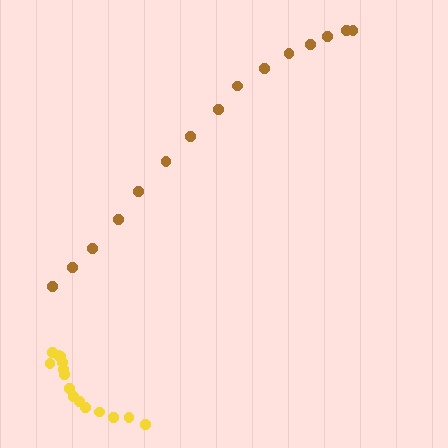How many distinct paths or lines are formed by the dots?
There are 2 distinct paths.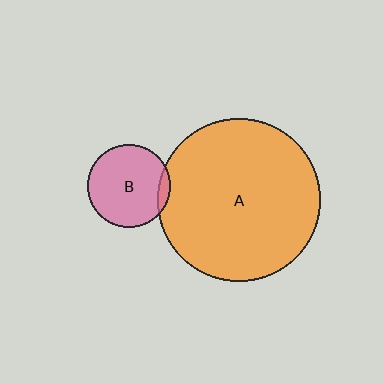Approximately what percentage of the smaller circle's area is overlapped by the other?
Approximately 10%.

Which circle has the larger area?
Circle A (orange).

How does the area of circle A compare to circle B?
Approximately 3.9 times.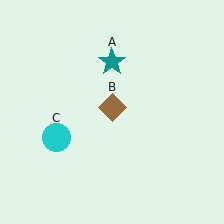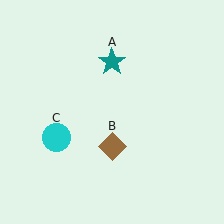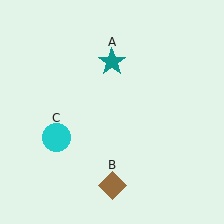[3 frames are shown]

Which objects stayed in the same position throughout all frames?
Teal star (object A) and cyan circle (object C) remained stationary.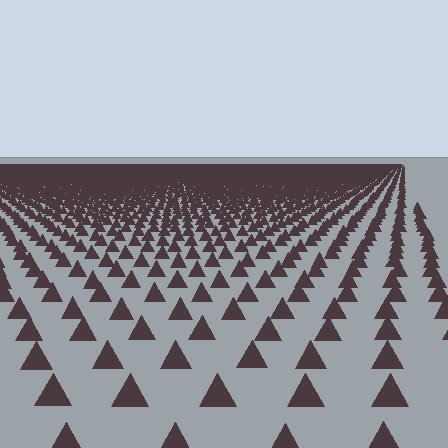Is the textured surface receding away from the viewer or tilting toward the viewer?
The surface is receding away from the viewer. Texture elements get smaller and denser toward the top.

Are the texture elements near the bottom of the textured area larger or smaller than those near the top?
Larger. Near the bottom, elements are closer to the viewer and appear at a bigger on-screen size.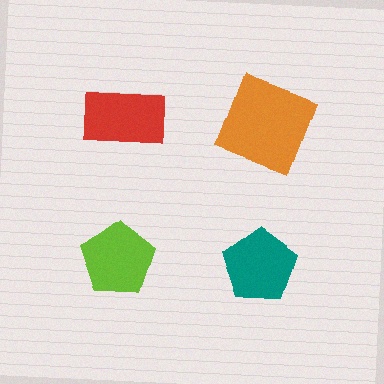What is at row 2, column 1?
A lime pentagon.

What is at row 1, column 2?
An orange square.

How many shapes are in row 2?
2 shapes.